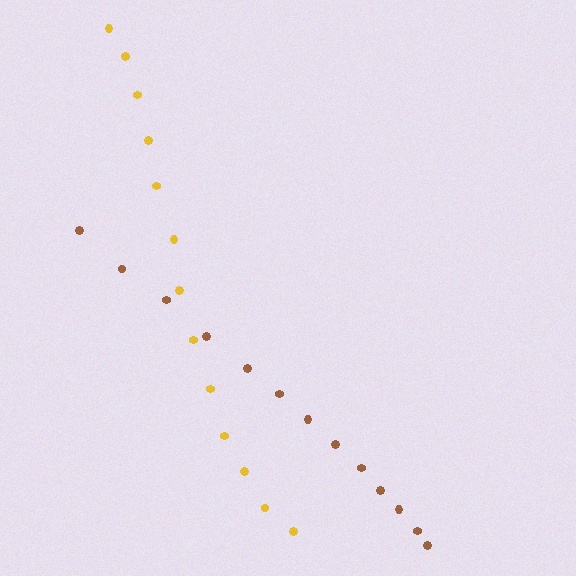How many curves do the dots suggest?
There are 2 distinct paths.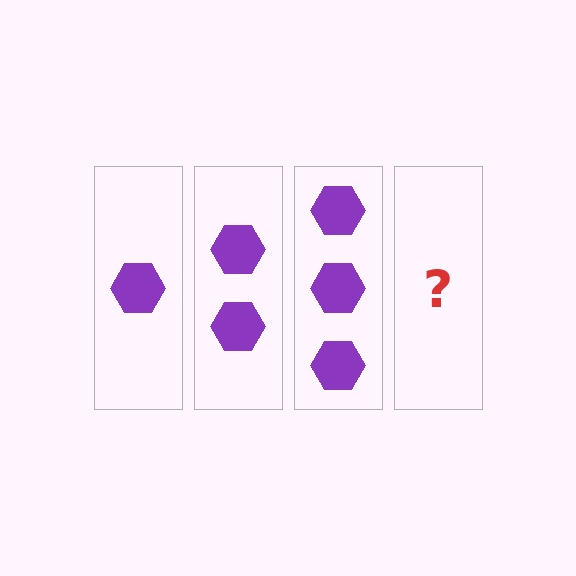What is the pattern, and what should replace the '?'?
The pattern is that each step adds one more hexagon. The '?' should be 4 hexagons.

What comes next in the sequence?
The next element should be 4 hexagons.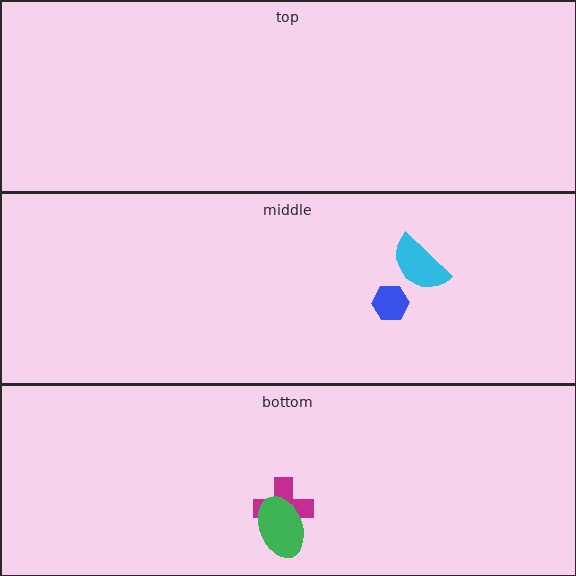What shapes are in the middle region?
The blue hexagon, the cyan semicircle.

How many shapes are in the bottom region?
2.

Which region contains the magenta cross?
The bottom region.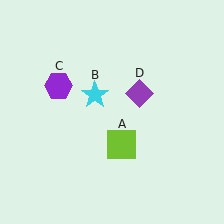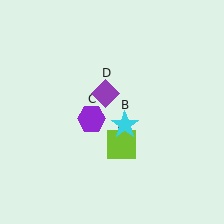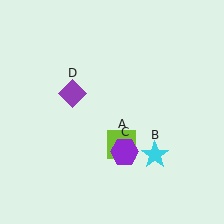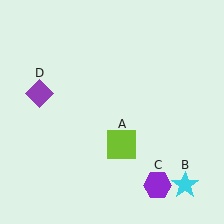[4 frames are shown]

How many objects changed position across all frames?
3 objects changed position: cyan star (object B), purple hexagon (object C), purple diamond (object D).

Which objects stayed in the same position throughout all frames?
Lime square (object A) remained stationary.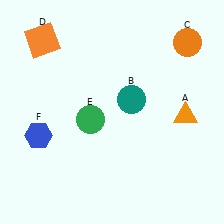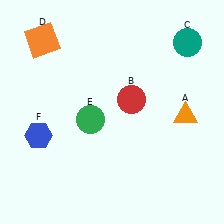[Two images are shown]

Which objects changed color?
B changed from teal to red. C changed from orange to teal.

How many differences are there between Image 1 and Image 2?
There are 2 differences between the two images.